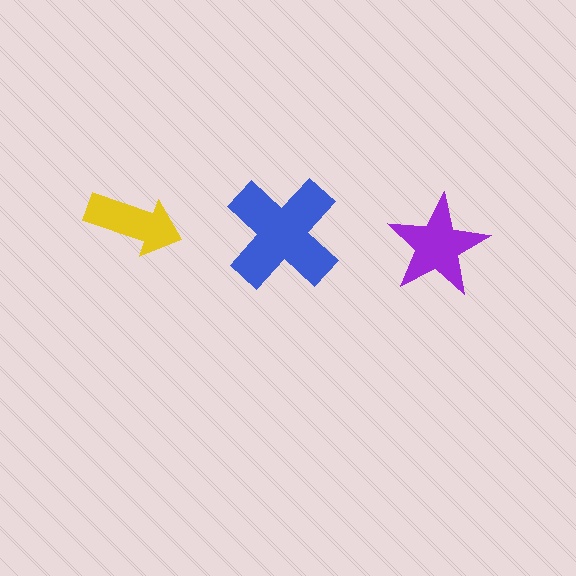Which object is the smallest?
The yellow arrow.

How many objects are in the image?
There are 3 objects in the image.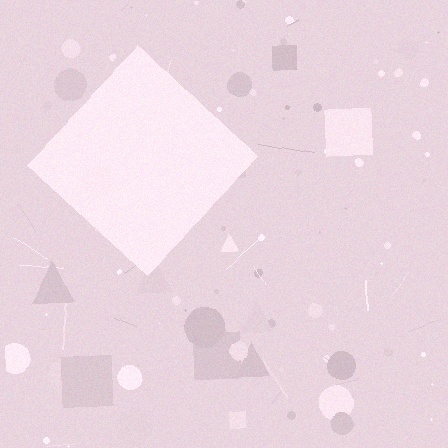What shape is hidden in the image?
A diamond is hidden in the image.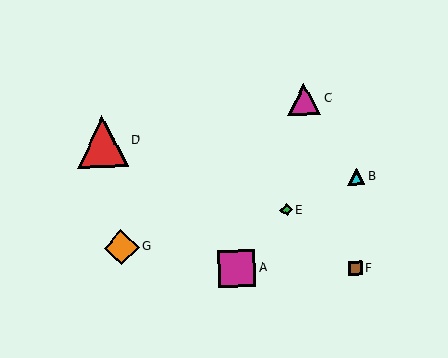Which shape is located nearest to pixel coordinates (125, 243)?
The orange diamond (labeled G) at (122, 247) is nearest to that location.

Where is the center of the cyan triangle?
The center of the cyan triangle is at (356, 176).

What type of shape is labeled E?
Shape E is a green diamond.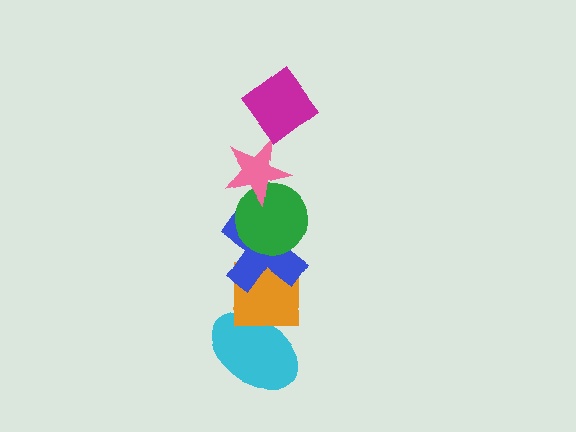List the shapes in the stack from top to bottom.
From top to bottom: the magenta diamond, the pink star, the green circle, the blue cross, the orange square, the cyan ellipse.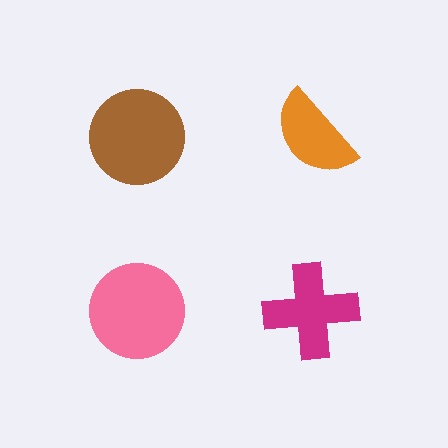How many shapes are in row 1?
2 shapes.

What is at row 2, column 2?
A magenta cross.